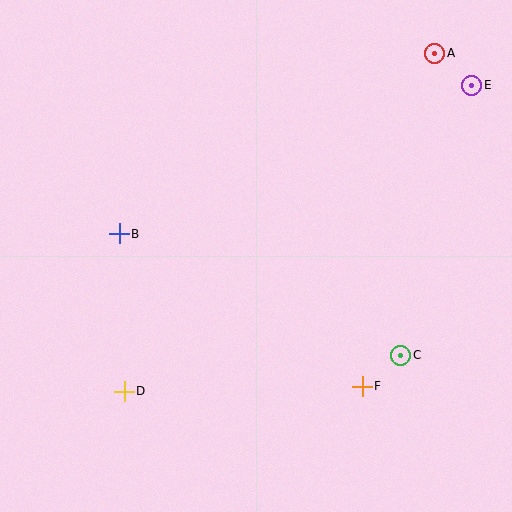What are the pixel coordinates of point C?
Point C is at (401, 355).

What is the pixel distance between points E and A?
The distance between E and A is 49 pixels.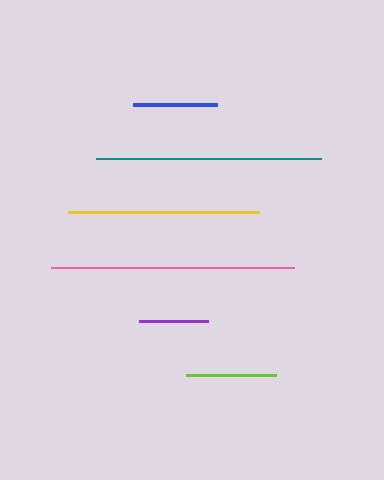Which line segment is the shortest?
The purple line is the shortest at approximately 69 pixels.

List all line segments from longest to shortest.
From longest to shortest: pink, teal, yellow, lime, blue, purple.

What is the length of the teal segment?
The teal segment is approximately 225 pixels long.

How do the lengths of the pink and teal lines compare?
The pink and teal lines are approximately the same length.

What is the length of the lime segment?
The lime segment is approximately 90 pixels long.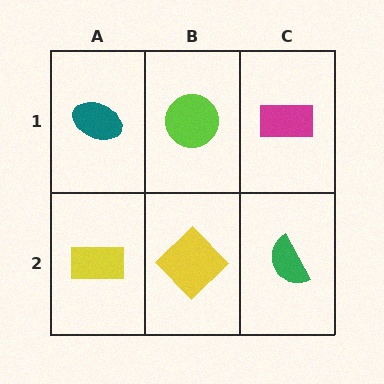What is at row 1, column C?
A magenta rectangle.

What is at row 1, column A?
A teal ellipse.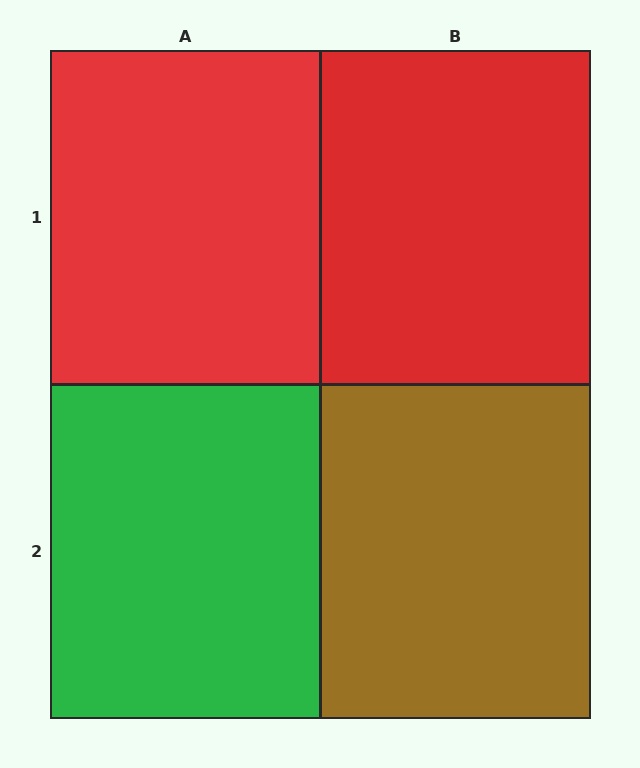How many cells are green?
1 cell is green.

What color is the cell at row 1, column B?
Red.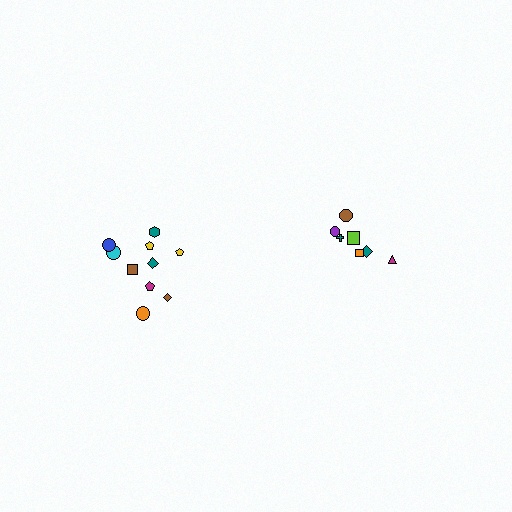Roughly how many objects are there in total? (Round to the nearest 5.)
Roughly 15 objects in total.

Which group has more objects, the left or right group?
The left group.